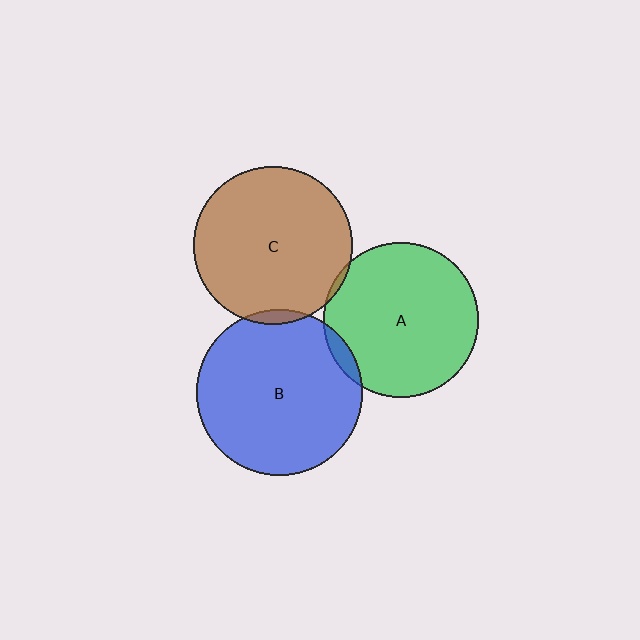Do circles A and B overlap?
Yes.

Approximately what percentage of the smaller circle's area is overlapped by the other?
Approximately 5%.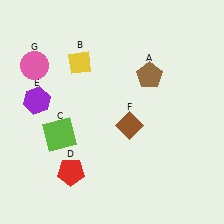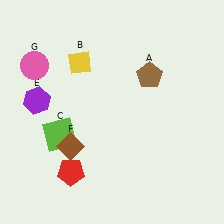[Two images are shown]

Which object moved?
The brown diamond (F) moved left.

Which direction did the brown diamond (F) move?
The brown diamond (F) moved left.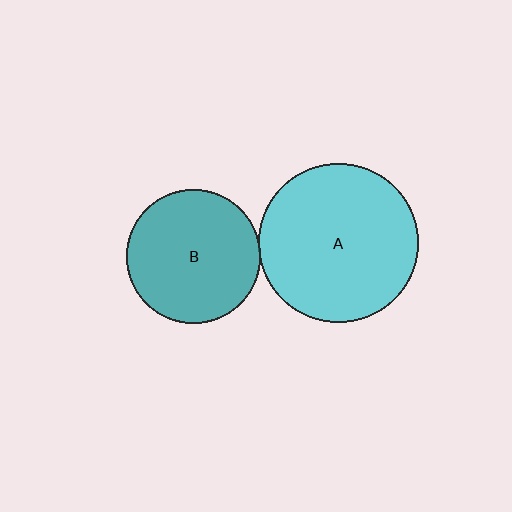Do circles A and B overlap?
Yes.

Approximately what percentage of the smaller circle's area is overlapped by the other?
Approximately 5%.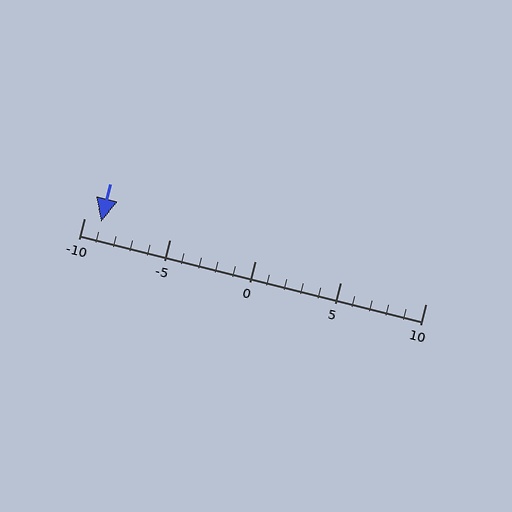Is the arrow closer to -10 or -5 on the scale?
The arrow is closer to -10.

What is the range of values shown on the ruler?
The ruler shows values from -10 to 10.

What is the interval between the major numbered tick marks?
The major tick marks are spaced 5 units apart.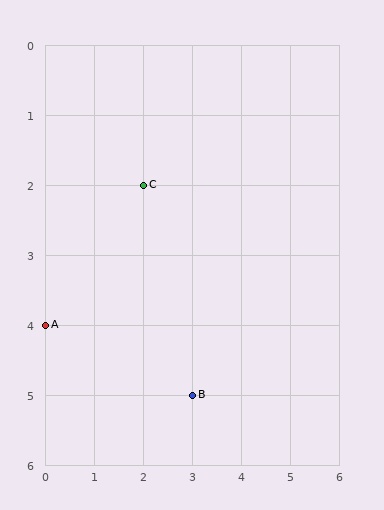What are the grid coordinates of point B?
Point B is at grid coordinates (3, 5).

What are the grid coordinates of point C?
Point C is at grid coordinates (2, 2).